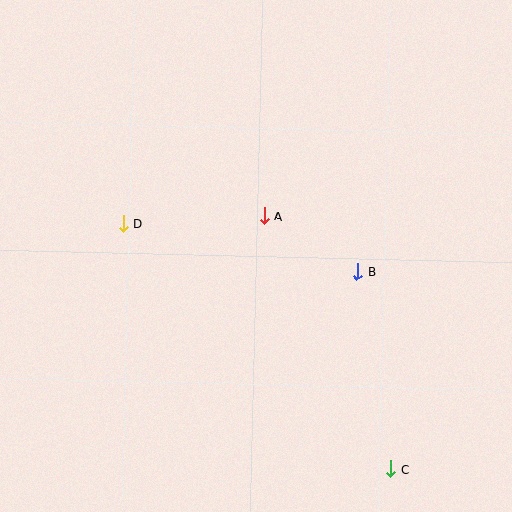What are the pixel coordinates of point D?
Point D is at (123, 224).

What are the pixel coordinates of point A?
Point A is at (264, 216).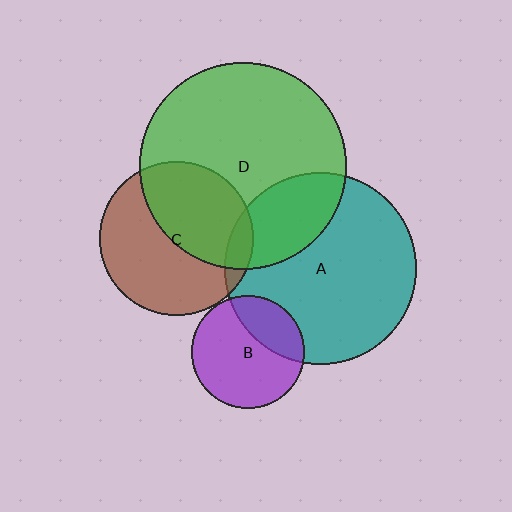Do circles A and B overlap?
Yes.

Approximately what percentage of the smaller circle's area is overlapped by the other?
Approximately 30%.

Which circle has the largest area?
Circle D (green).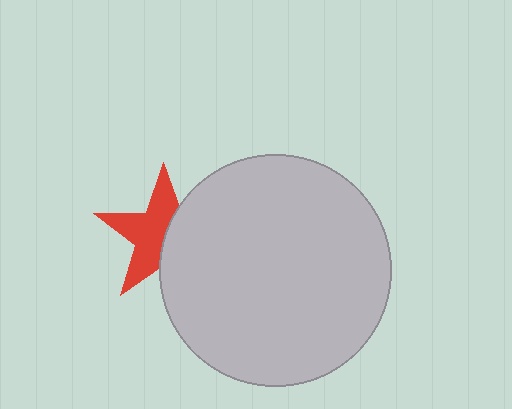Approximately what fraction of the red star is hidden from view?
Roughly 43% of the red star is hidden behind the light gray circle.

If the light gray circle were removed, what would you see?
You would see the complete red star.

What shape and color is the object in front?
The object in front is a light gray circle.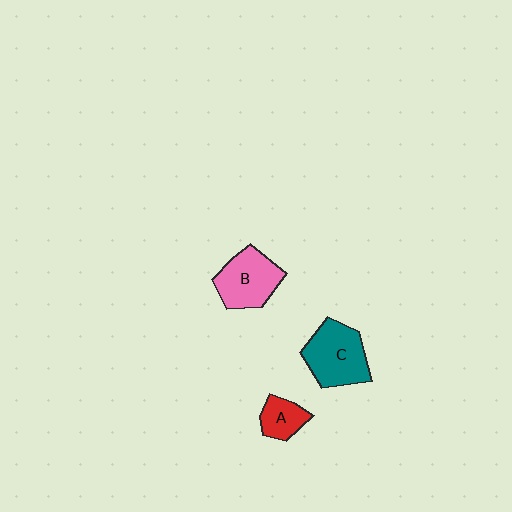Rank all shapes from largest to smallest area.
From largest to smallest: C (teal), B (pink), A (red).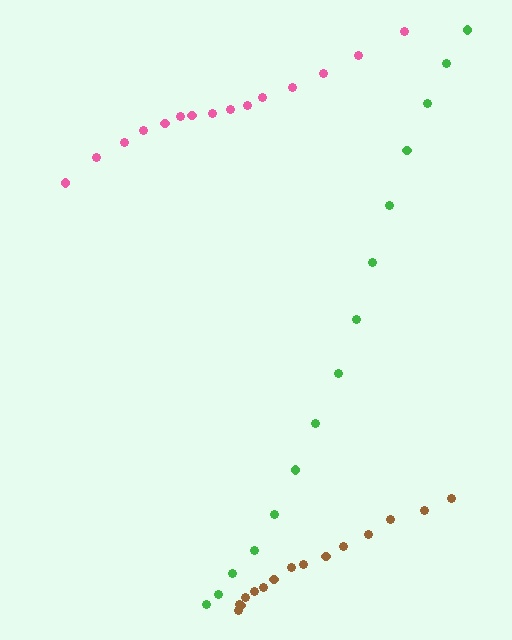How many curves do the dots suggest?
There are 3 distinct paths.